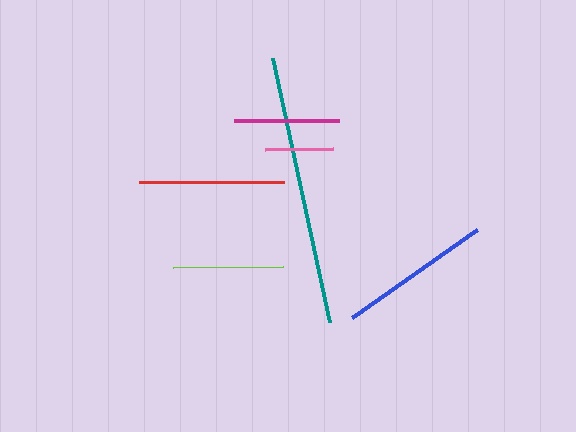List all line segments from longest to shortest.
From longest to shortest: teal, blue, red, lime, magenta, pink.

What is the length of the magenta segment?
The magenta segment is approximately 104 pixels long.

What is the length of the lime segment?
The lime segment is approximately 110 pixels long.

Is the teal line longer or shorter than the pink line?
The teal line is longer than the pink line.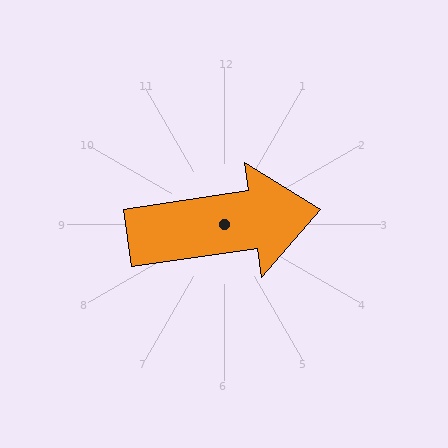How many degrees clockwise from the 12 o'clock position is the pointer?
Approximately 82 degrees.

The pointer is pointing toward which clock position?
Roughly 3 o'clock.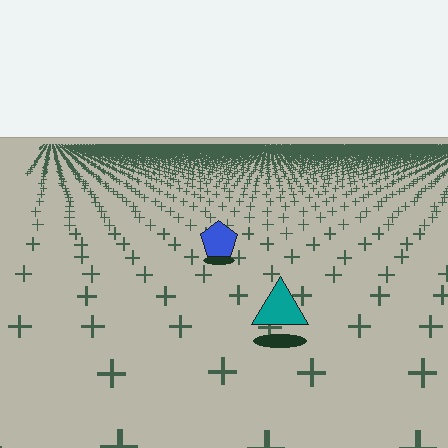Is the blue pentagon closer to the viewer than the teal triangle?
No. The teal triangle is closer — you can tell from the texture gradient: the ground texture is coarser near it.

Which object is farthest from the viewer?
The blue pentagon is farthest from the viewer. It appears smaller and the ground texture around it is denser.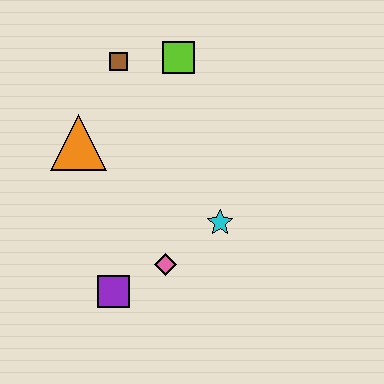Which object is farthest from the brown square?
The purple square is farthest from the brown square.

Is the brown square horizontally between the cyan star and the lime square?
No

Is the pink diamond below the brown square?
Yes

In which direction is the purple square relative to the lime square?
The purple square is below the lime square.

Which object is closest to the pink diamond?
The purple square is closest to the pink diamond.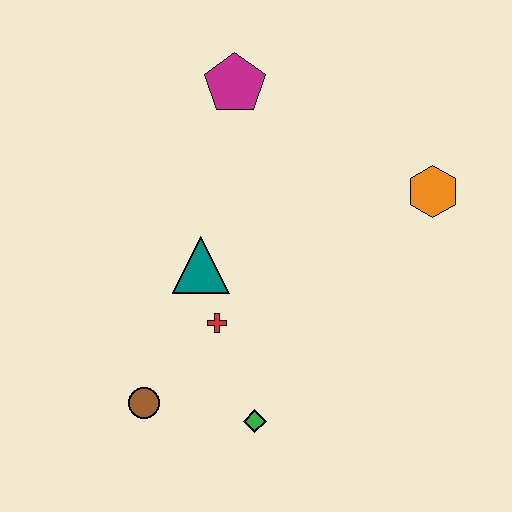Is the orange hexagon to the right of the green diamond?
Yes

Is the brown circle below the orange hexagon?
Yes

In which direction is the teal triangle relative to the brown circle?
The teal triangle is above the brown circle.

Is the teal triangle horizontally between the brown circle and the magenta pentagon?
Yes